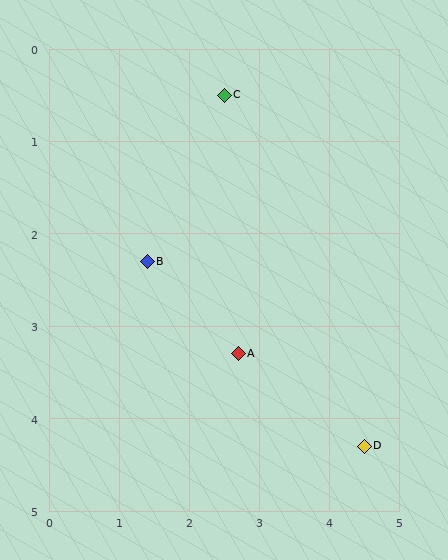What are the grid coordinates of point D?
Point D is at approximately (4.5, 4.3).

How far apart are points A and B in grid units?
Points A and B are about 1.6 grid units apart.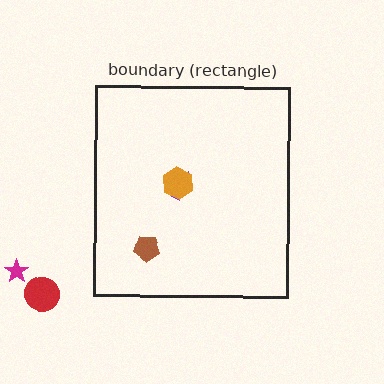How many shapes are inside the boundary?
3 inside, 2 outside.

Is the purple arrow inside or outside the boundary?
Inside.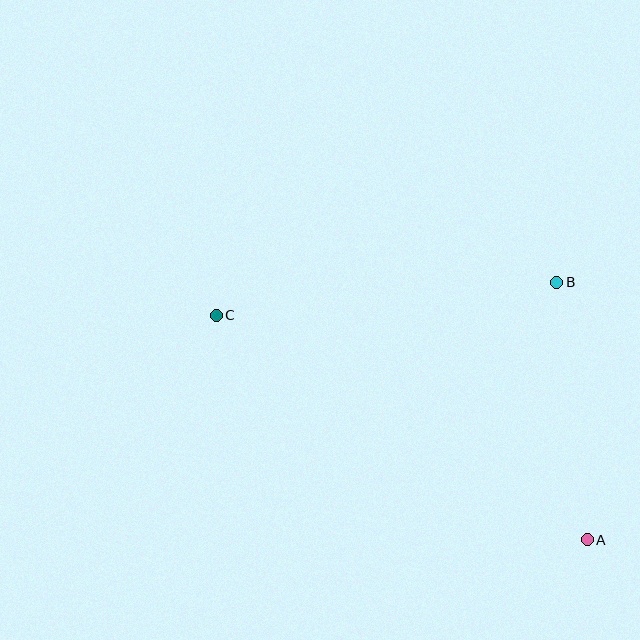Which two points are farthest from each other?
Points A and C are farthest from each other.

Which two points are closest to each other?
Points A and B are closest to each other.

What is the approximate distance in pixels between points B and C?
The distance between B and C is approximately 342 pixels.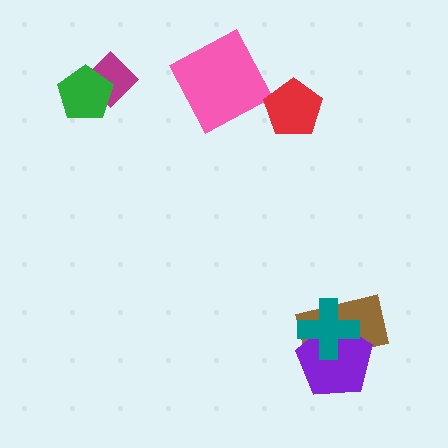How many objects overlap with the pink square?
0 objects overlap with the pink square.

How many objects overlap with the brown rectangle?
2 objects overlap with the brown rectangle.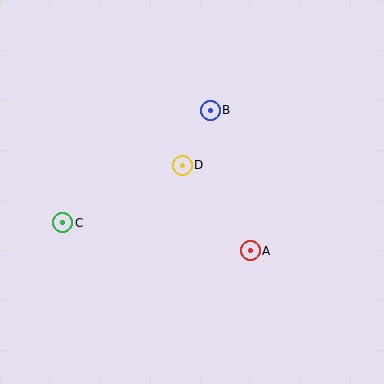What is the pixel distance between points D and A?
The distance between D and A is 109 pixels.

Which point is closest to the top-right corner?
Point B is closest to the top-right corner.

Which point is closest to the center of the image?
Point D at (182, 165) is closest to the center.